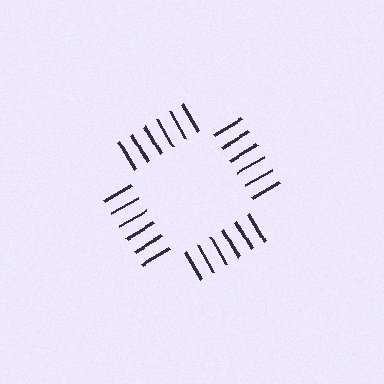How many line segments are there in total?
24 — 6 along each of the 4 edges.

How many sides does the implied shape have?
4 sides — the line-ends trace a square.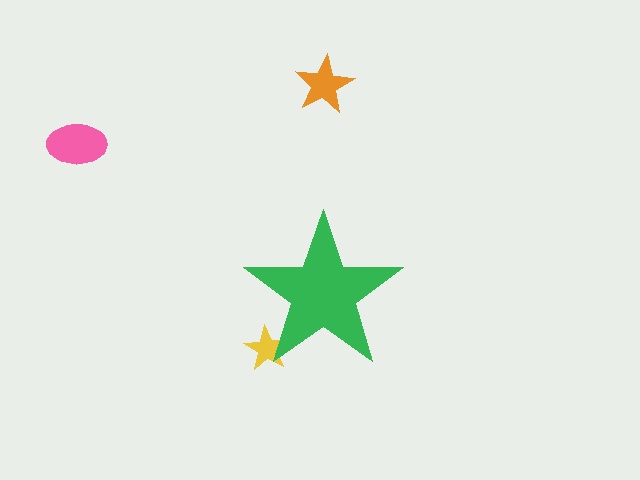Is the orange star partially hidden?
No, the orange star is fully visible.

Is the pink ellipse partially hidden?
No, the pink ellipse is fully visible.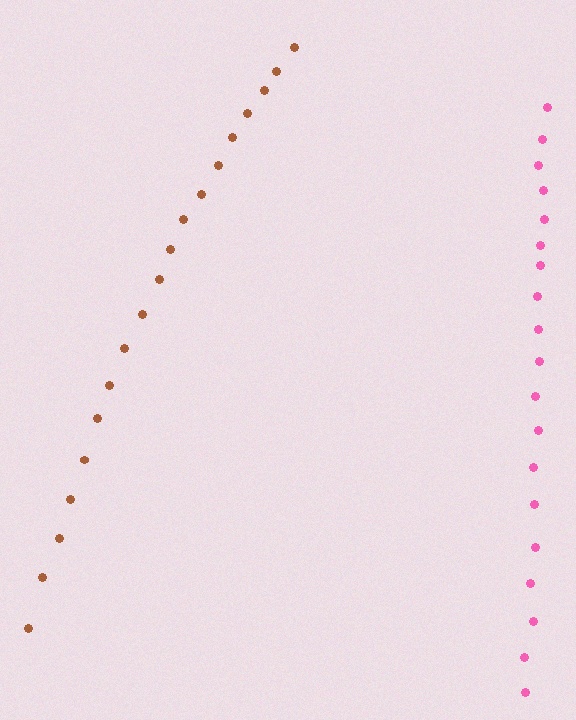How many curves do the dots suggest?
There are 2 distinct paths.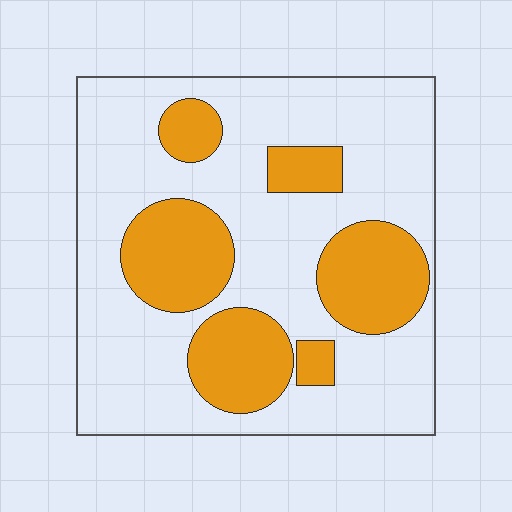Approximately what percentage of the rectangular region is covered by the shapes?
Approximately 30%.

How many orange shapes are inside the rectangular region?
6.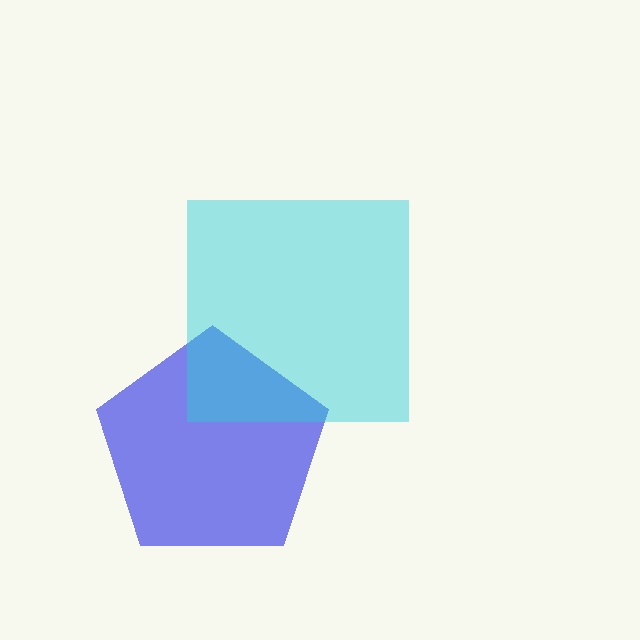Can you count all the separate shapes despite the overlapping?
Yes, there are 2 separate shapes.